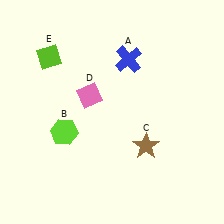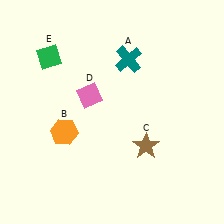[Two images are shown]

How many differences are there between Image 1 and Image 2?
There are 3 differences between the two images.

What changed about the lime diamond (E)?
In Image 1, E is lime. In Image 2, it changed to green.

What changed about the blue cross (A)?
In Image 1, A is blue. In Image 2, it changed to teal.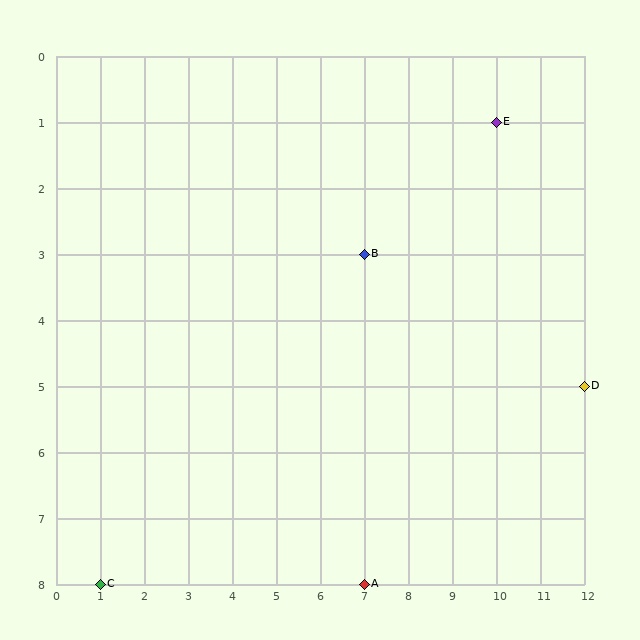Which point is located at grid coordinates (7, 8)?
Point A is at (7, 8).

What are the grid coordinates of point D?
Point D is at grid coordinates (12, 5).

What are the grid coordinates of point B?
Point B is at grid coordinates (7, 3).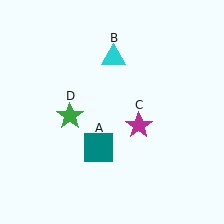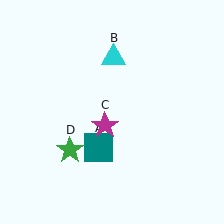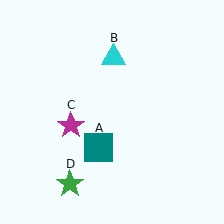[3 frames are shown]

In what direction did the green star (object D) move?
The green star (object D) moved down.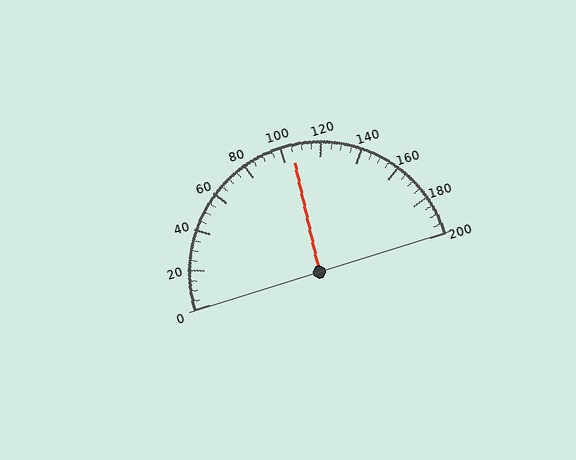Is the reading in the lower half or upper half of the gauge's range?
The reading is in the upper half of the range (0 to 200).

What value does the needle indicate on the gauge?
The needle indicates approximately 105.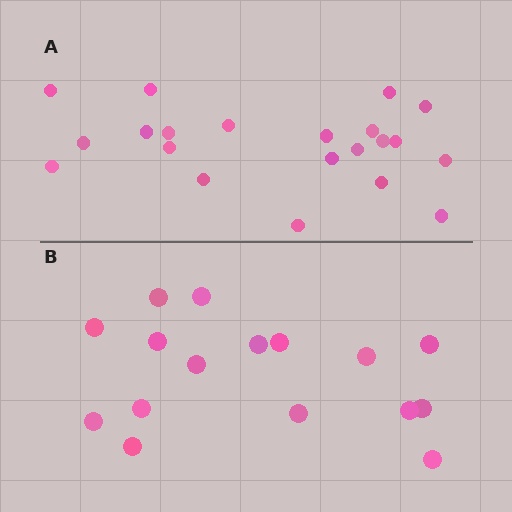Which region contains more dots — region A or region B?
Region A (the top region) has more dots.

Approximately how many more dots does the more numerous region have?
Region A has about 5 more dots than region B.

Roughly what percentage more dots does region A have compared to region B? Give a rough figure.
About 30% more.